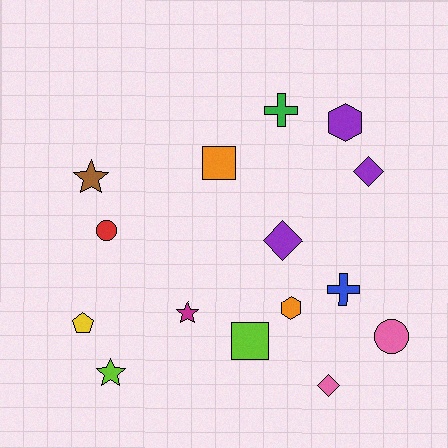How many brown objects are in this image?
There is 1 brown object.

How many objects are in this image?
There are 15 objects.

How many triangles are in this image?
There are no triangles.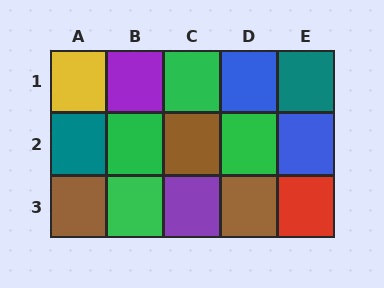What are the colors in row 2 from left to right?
Teal, green, brown, green, blue.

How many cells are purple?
2 cells are purple.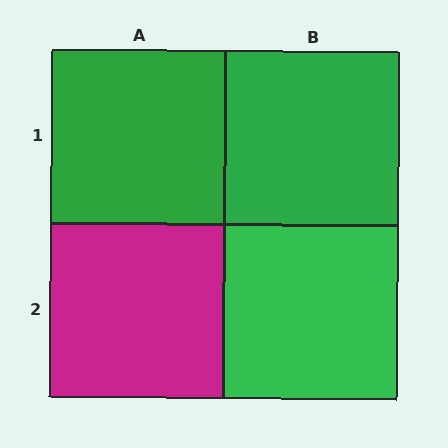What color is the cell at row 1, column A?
Green.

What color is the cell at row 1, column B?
Green.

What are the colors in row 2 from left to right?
Magenta, green.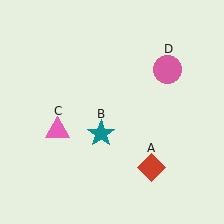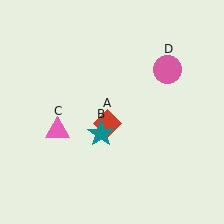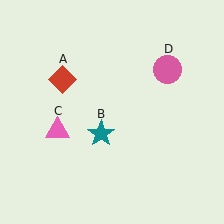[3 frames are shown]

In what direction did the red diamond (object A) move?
The red diamond (object A) moved up and to the left.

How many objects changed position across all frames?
1 object changed position: red diamond (object A).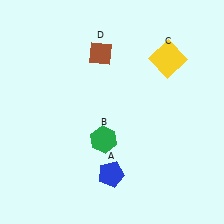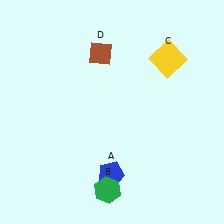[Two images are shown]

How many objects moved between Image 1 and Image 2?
1 object moved between the two images.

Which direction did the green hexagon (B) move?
The green hexagon (B) moved down.